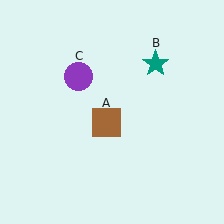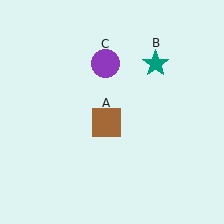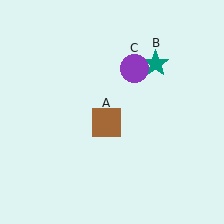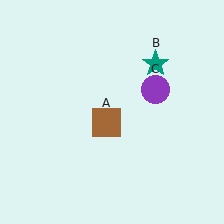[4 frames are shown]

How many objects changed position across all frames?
1 object changed position: purple circle (object C).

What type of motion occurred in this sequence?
The purple circle (object C) rotated clockwise around the center of the scene.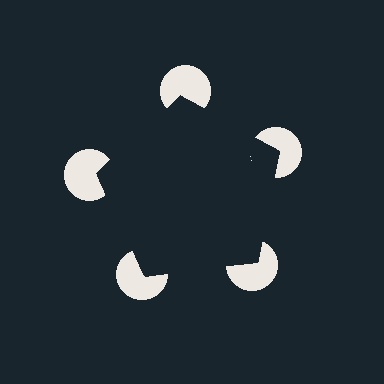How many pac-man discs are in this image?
There are 5 — one at each vertex of the illusory pentagon.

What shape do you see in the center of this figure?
An illusory pentagon — its edges are inferred from the aligned wedge cuts in the pac-man discs, not physically drawn.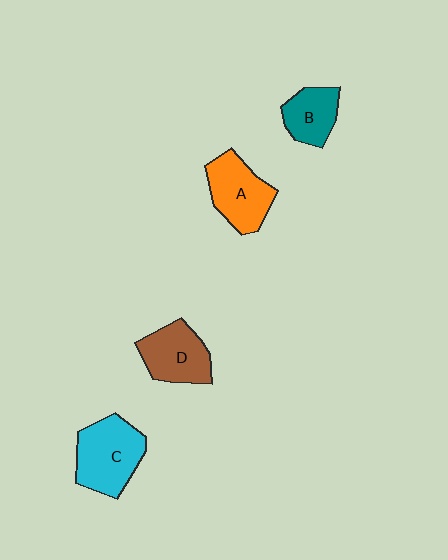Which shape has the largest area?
Shape C (cyan).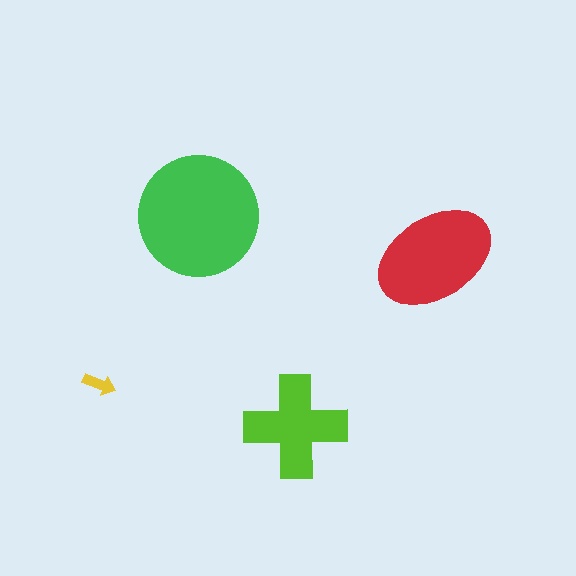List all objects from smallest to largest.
The yellow arrow, the lime cross, the red ellipse, the green circle.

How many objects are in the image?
There are 4 objects in the image.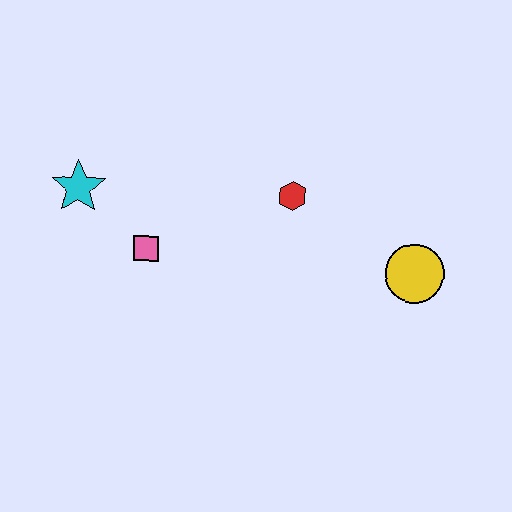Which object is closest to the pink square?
The cyan star is closest to the pink square.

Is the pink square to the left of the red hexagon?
Yes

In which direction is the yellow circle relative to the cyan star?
The yellow circle is to the right of the cyan star.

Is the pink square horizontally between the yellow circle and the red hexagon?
No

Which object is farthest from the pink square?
The yellow circle is farthest from the pink square.